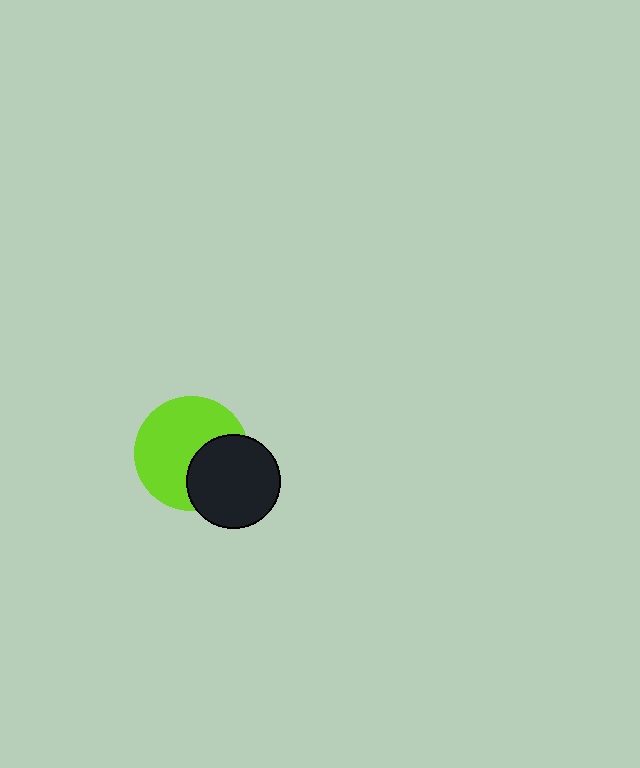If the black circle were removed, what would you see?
You would see the complete lime circle.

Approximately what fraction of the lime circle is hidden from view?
Roughly 34% of the lime circle is hidden behind the black circle.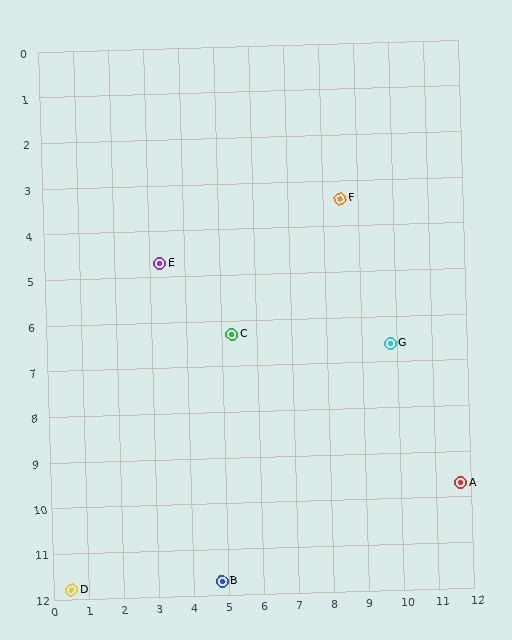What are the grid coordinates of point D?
Point D is at approximately (0.5, 11.8).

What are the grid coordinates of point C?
Point C is at approximately (5.3, 6.3).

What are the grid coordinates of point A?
Point A is at approximately (11.7, 9.7).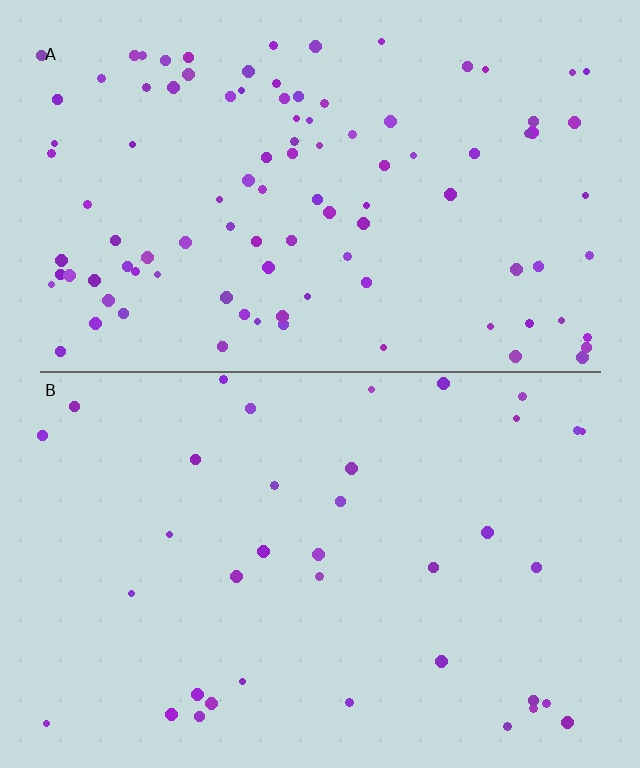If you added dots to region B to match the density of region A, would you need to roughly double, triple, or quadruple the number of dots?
Approximately triple.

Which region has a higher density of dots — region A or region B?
A (the top).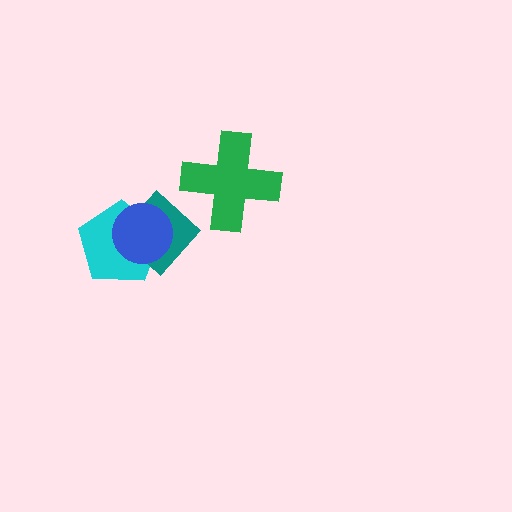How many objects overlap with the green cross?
0 objects overlap with the green cross.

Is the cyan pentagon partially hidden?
Yes, it is partially covered by another shape.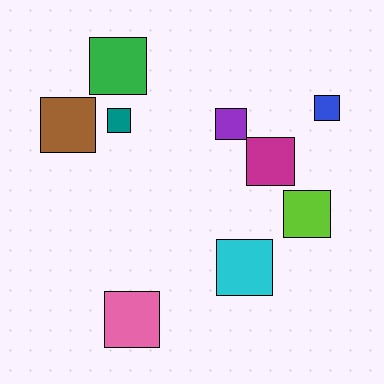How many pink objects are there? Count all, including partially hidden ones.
There is 1 pink object.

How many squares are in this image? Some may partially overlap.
There are 9 squares.